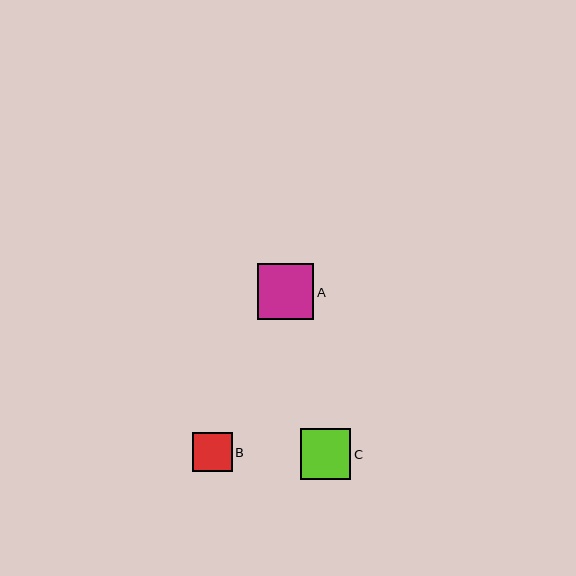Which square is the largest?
Square A is the largest with a size of approximately 56 pixels.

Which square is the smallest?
Square B is the smallest with a size of approximately 40 pixels.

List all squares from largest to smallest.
From largest to smallest: A, C, B.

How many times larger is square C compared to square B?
Square C is approximately 1.3 times the size of square B.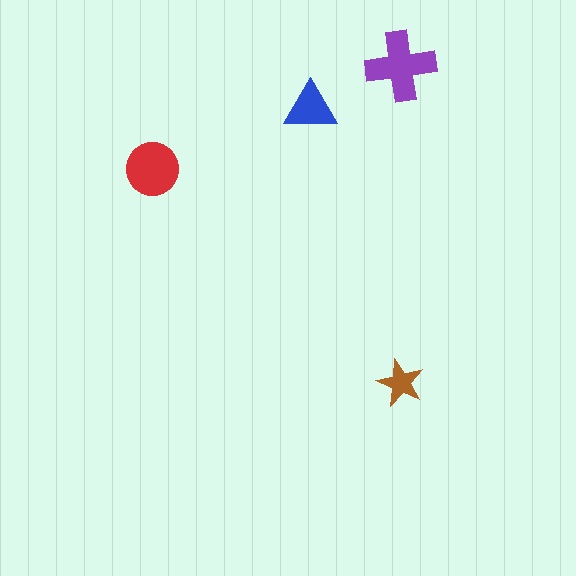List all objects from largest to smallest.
The purple cross, the red circle, the blue triangle, the brown star.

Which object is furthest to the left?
The red circle is leftmost.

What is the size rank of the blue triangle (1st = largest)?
3rd.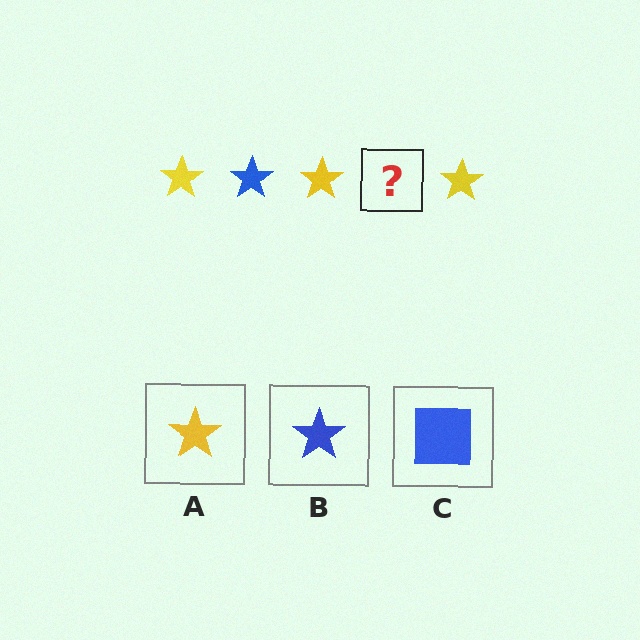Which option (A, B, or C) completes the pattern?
B.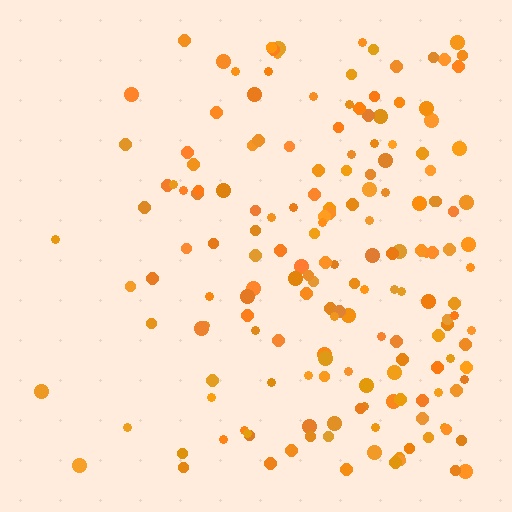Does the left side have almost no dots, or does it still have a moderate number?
Still a moderate number, just noticeably fewer than the right.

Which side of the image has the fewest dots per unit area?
The left.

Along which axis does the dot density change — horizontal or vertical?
Horizontal.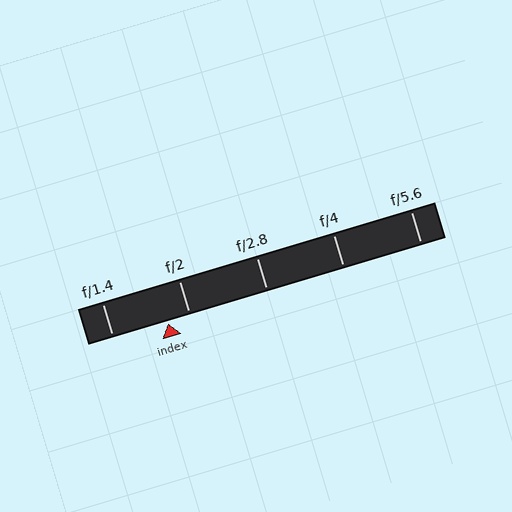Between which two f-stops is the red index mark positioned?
The index mark is between f/1.4 and f/2.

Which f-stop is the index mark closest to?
The index mark is closest to f/2.